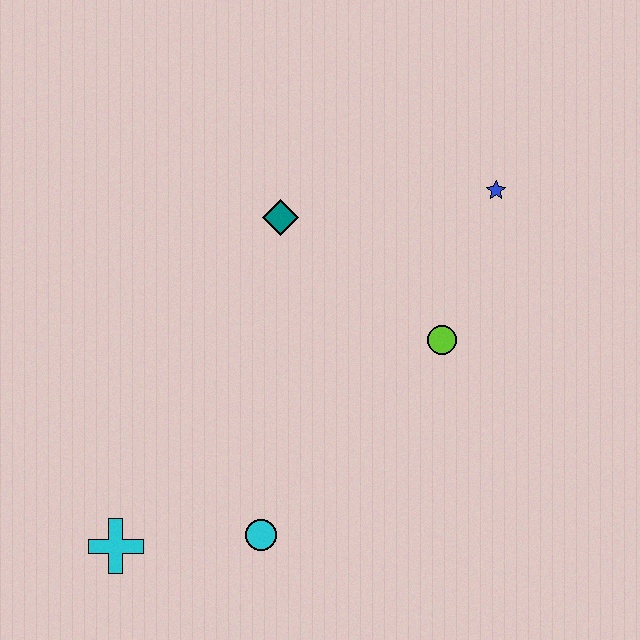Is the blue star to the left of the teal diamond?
No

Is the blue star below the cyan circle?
No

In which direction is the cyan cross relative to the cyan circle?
The cyan cross is to the left of the cyan circle.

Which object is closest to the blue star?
The lime circle is closest to the blue star.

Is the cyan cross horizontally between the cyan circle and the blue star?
No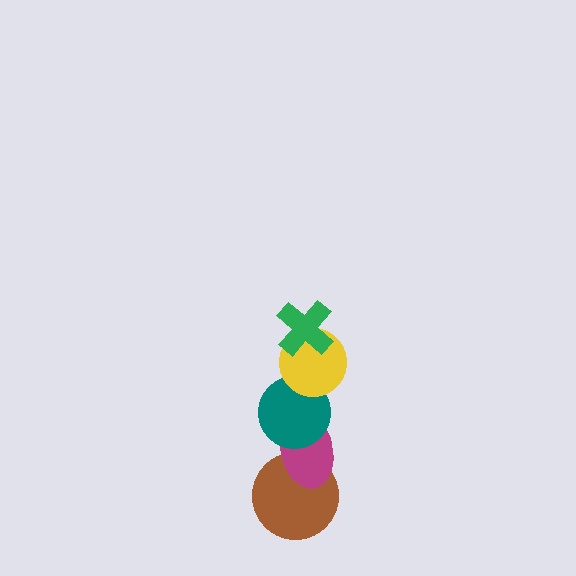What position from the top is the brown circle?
The brown circle is 5th from the top.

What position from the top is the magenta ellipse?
The magenta ellipse is 4th from the top.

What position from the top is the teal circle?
The teal circle is 3rd from the top.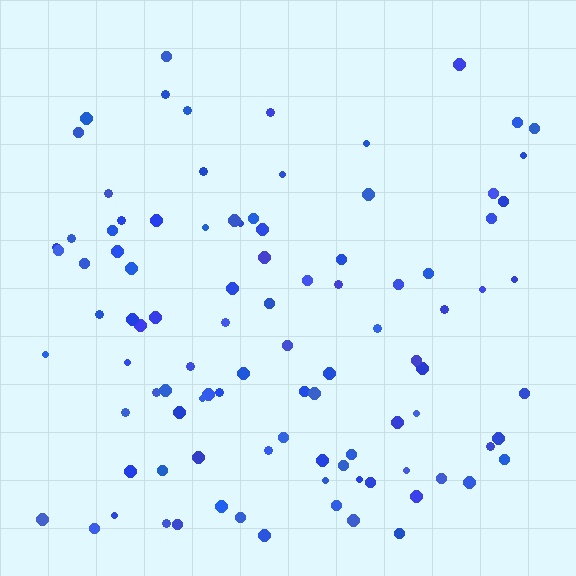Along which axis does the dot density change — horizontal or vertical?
Vertical.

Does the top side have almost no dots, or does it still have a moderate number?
Still a moderate number, just noticeably fewer than the bottom.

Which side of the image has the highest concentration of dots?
The bottom.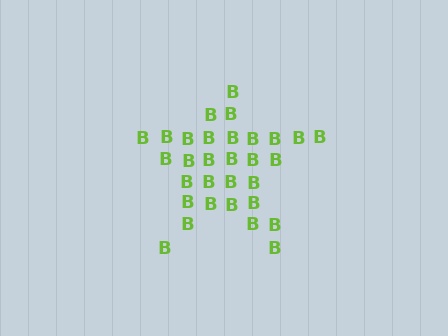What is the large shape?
The large shape is a star.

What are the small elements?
The small elements are letter B's.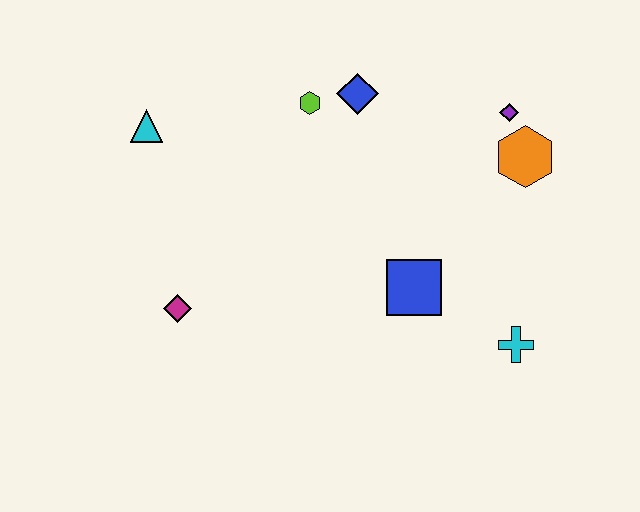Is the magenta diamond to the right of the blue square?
No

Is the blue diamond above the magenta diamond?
Yes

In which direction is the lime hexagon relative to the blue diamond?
The lime hexagon is to the left of the blue diamond.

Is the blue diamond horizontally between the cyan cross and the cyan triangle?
Yes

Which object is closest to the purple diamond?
The orange hexagon is closest to the purple diamond.